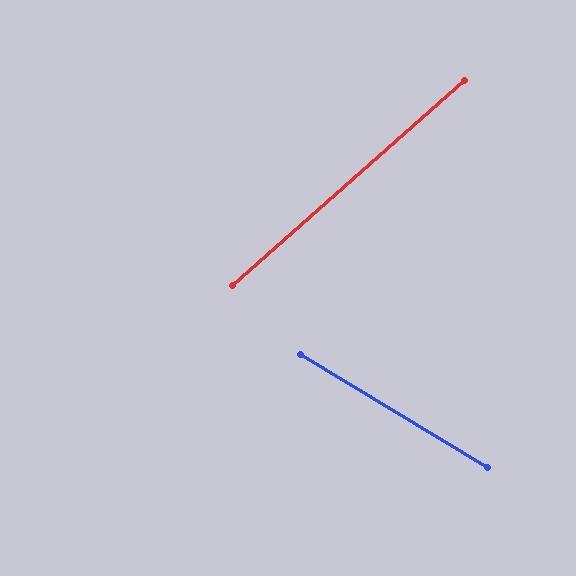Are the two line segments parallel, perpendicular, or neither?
Neither parallel nor perpendicular — they differ by about 73°.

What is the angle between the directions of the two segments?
Approximately 73 degrees.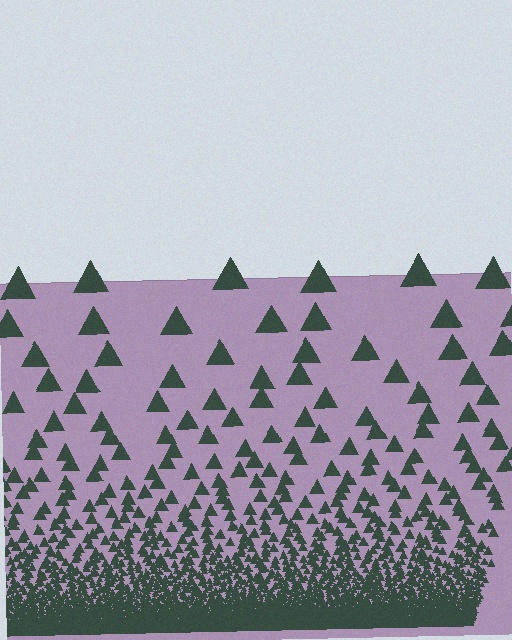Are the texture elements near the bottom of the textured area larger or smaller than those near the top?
Smaller. The gradient is inverted — elements near the bottom are smaller and denser.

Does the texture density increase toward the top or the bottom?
Density increases toward the bottom.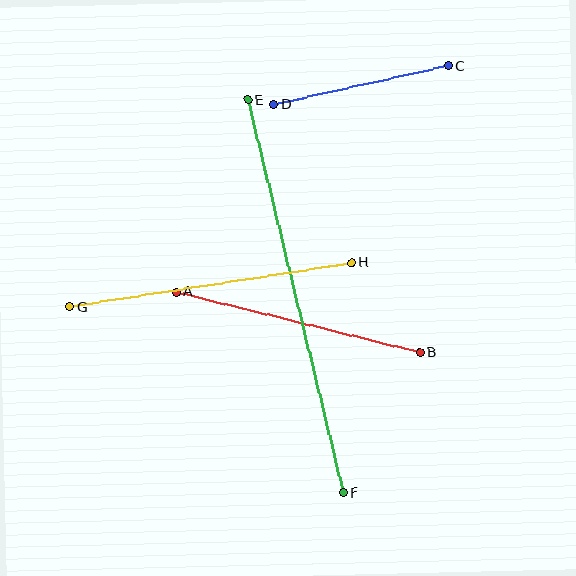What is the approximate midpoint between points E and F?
The midpoint is at approximately (296, 296) pixels.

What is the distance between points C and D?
The distance is approximately 179 pixels.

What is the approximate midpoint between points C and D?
The midpoint is at approximately (361, 85) pixels.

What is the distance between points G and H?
The distance is approximately 285 pixels.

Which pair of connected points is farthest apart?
Points E and F are farthest apart.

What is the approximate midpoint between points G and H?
The midpoint is at approximately (211, 285) pixels.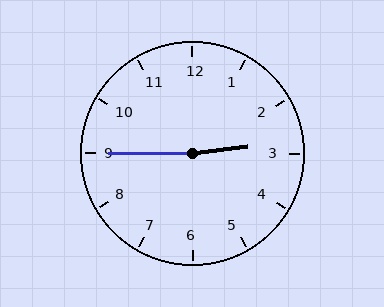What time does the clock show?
2:45.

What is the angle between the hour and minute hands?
Approximately 172 degrees.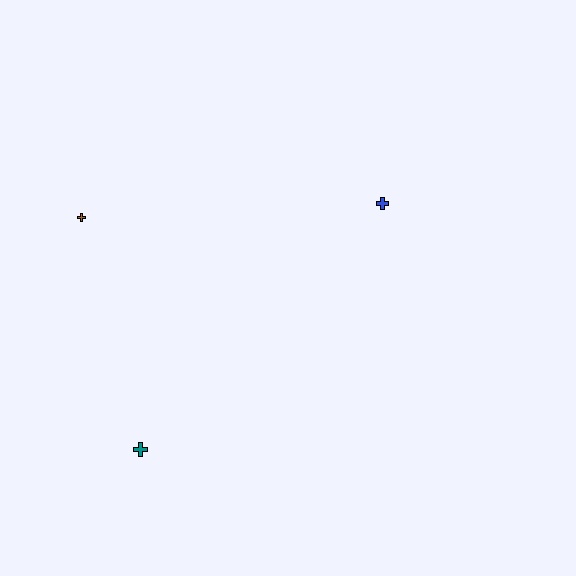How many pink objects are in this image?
There are no pink objects.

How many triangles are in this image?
There are no triangles.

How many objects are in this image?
There are 3 objects.